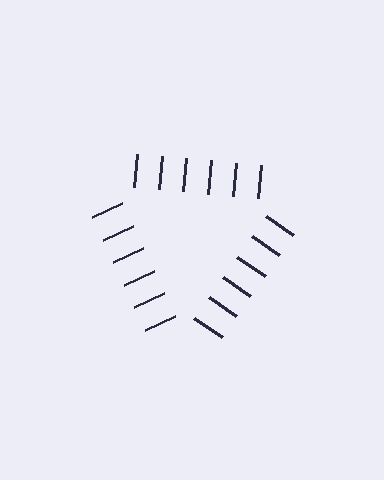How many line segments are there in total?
18 — 6 along each of the 3 edges.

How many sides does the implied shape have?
3 sides — the line-ends trace a triangle.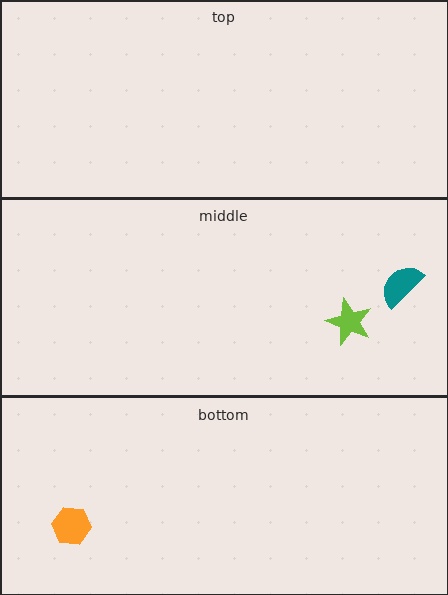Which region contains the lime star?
The middle region.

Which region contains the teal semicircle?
The middle region.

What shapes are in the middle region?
The lime star, the teal semicircle.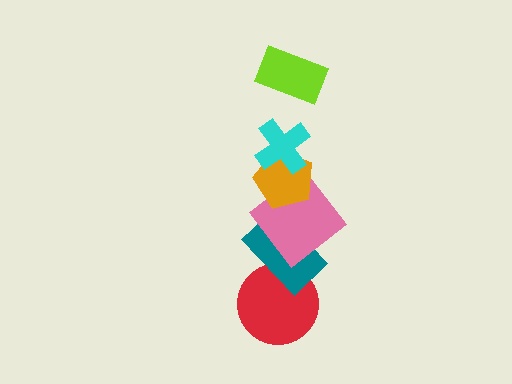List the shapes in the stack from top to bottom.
From top to bottom: the lime rectangle, the cyan cross, the orange pentagon, the pink diamond, the teal rectangle, the red circle.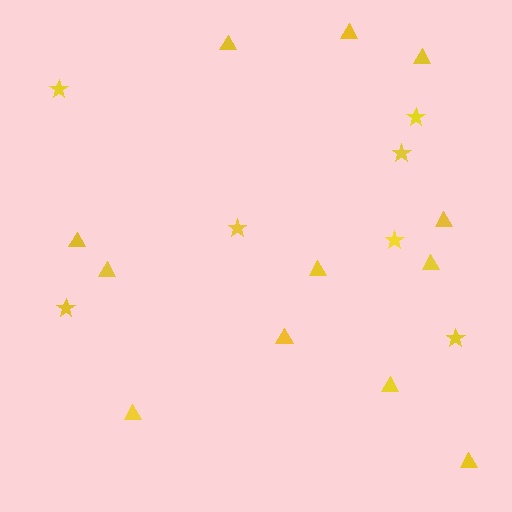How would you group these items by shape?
There are 2 groups: one group of stars (7) and one group of triangles (12).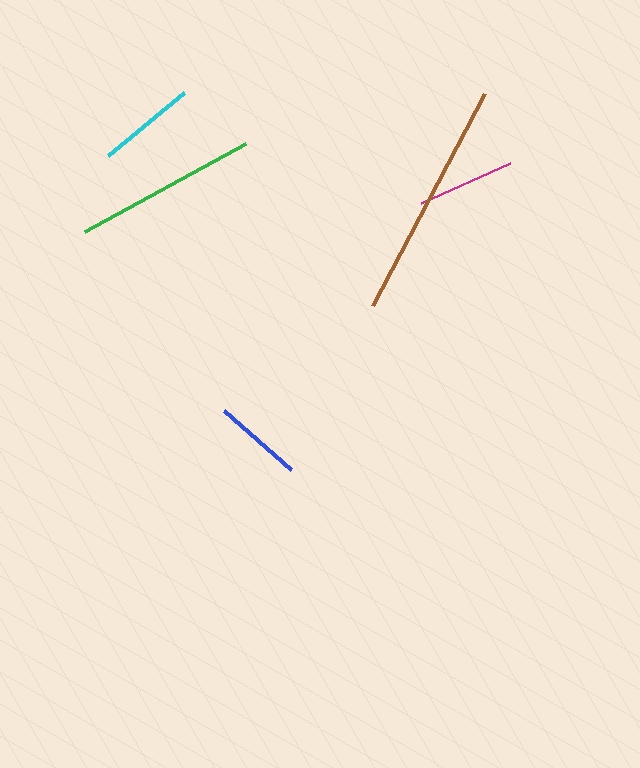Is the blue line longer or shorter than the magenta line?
The magenta line is longer than the blue line.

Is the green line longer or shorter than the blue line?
The green line is longer than the blue line.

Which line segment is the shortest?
The blue line is the shortest at approximately 89 pixels.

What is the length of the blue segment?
The blue segment is approximately 89 pixels long.